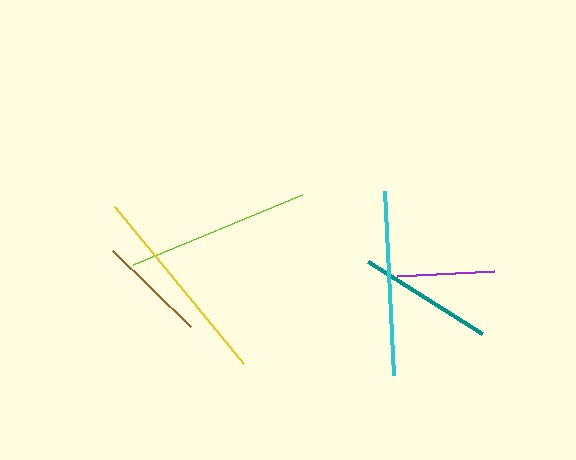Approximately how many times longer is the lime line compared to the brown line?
The lime line is approximately 1.7 times the length of the brown line.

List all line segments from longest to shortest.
From longest to shortest: yellow, cyan, lime, teal, brown, purple.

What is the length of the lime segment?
The lime segment is approximately 183 pixels long.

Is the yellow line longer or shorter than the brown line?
The yellow line is longer than the brown line.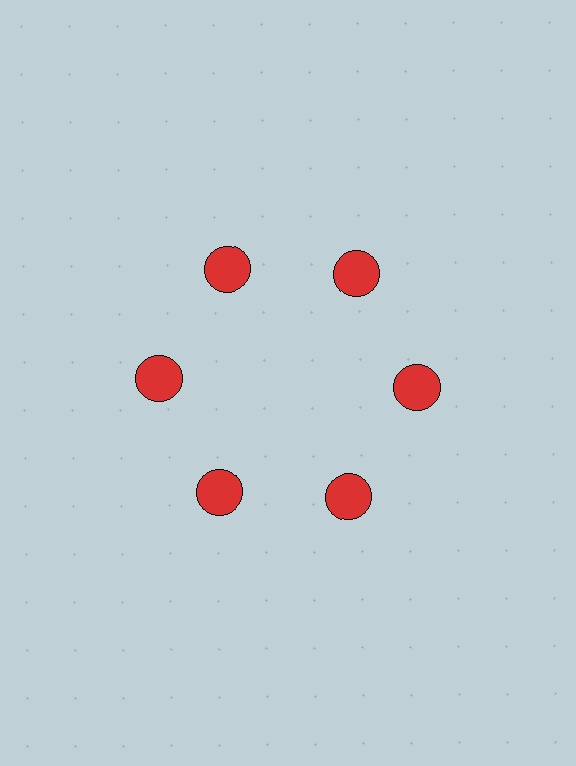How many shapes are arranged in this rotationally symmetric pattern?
There are 6 shapes, arranged in 6 groups of 1.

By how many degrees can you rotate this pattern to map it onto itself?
The pattern maps onto itself every 60 degrees of rotation.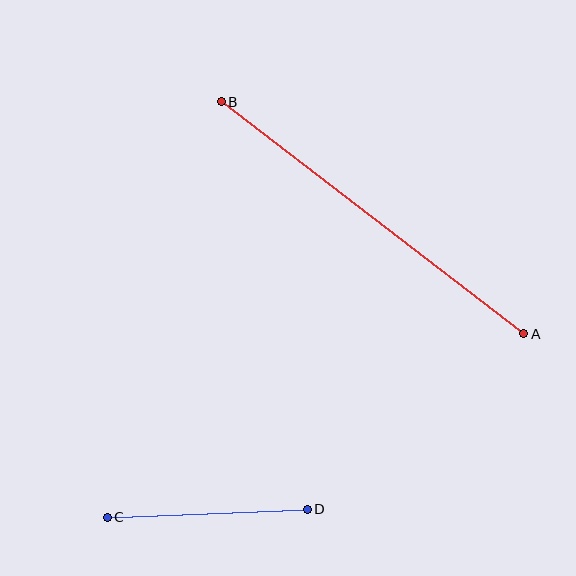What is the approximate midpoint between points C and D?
The midpoint is at approximately (207, 513) pixels.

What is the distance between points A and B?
The distance is approximately 381 pixels.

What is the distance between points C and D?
The distance is approximately 200 pixels.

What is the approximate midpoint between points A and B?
The midpoint is at approximately (373, 218) pixels.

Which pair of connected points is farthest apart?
Points A and B are farthest apart.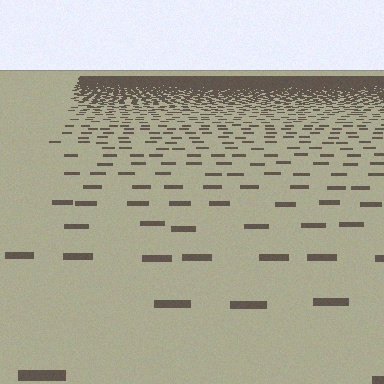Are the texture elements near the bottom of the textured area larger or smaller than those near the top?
Larger. Near the bottom, elements are closer to the viewer and appear at a bigger on-screen size.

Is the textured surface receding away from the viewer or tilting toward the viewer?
The surface is receding away from the viewer. Texture elements get smaller and denser toward the top.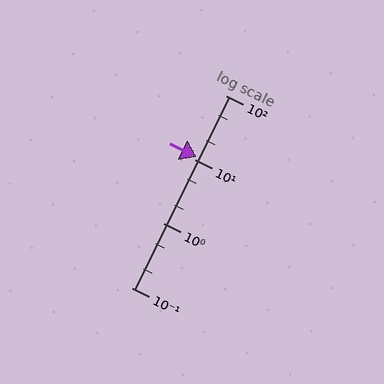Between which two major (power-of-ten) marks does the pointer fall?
The pointer is between 10 and 100.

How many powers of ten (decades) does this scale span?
The scale spans 3 decades, from 0.1 to 100.